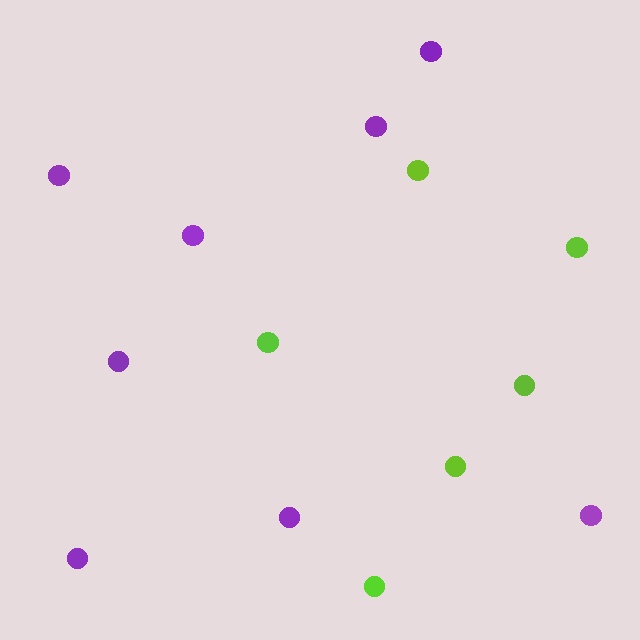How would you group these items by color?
There are 2 groups: one group of purple circles (8) and one group of lime circles (6).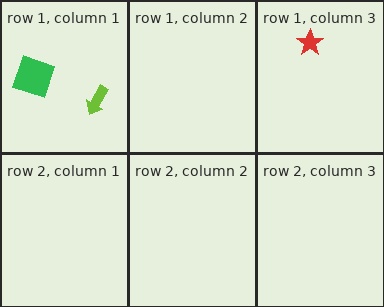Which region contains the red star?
The row 1, column 3 region.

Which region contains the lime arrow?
The row 1, column 1 region.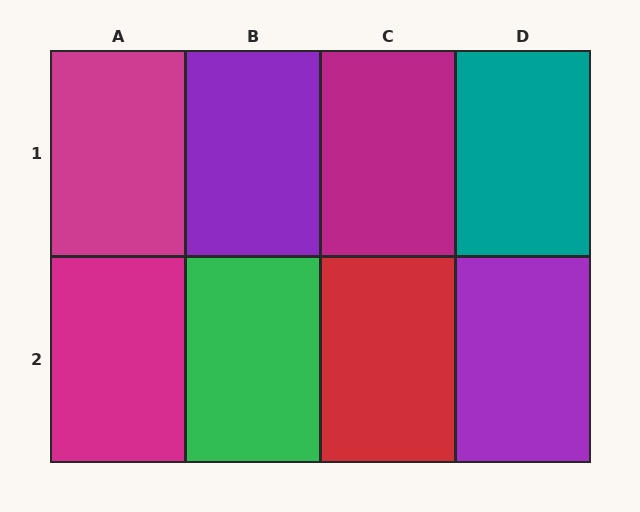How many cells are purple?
2 cells are purple.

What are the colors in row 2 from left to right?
Magenta, green, red, purple.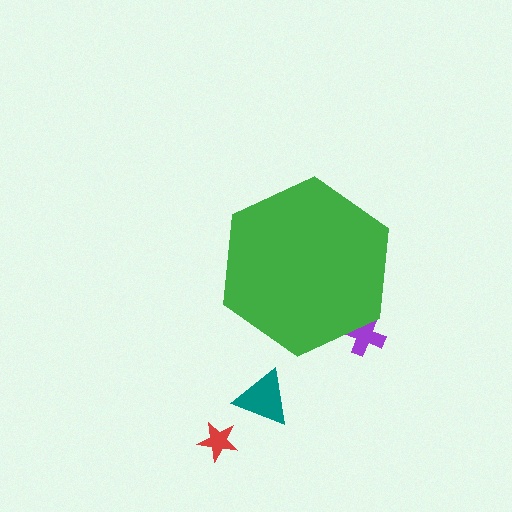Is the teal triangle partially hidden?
No, the teal triangle is fully visible.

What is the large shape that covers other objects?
A green hexagon.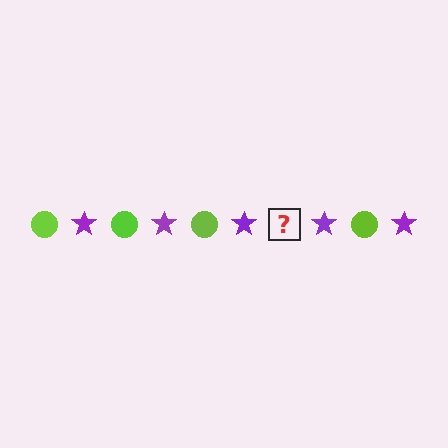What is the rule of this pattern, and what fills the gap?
The rule is that the pattern alternates between lime circle and purple star. The gap should be filled with a lime circle.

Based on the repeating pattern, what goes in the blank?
The blank should be a lime circle.